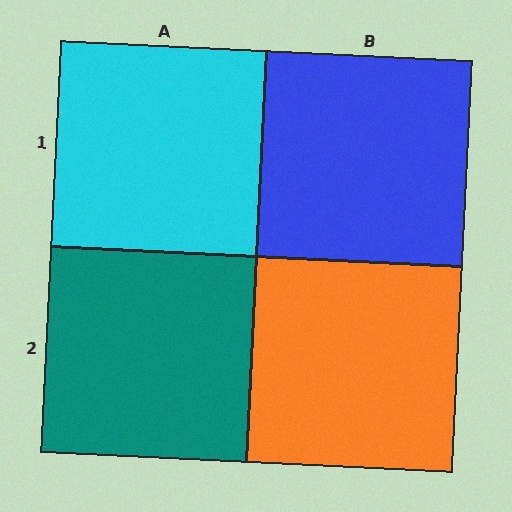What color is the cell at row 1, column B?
Blue.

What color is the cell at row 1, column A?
Cyan.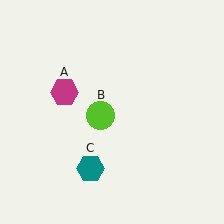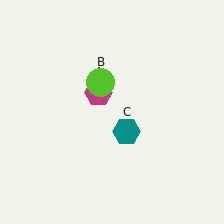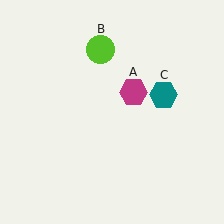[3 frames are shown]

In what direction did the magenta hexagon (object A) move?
The magenta hexagon (object A) moved right.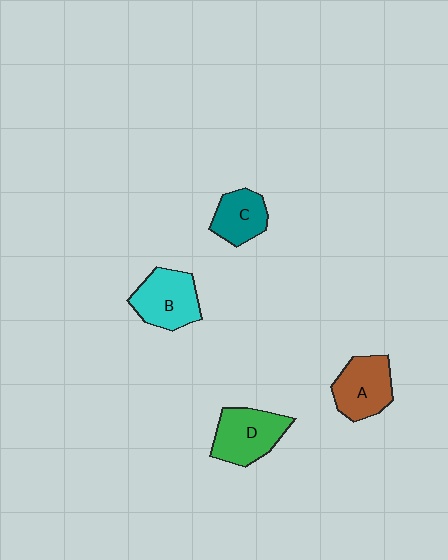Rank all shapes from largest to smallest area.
From largest to smallest: D (green), B (cyan), A (brown), C (teal).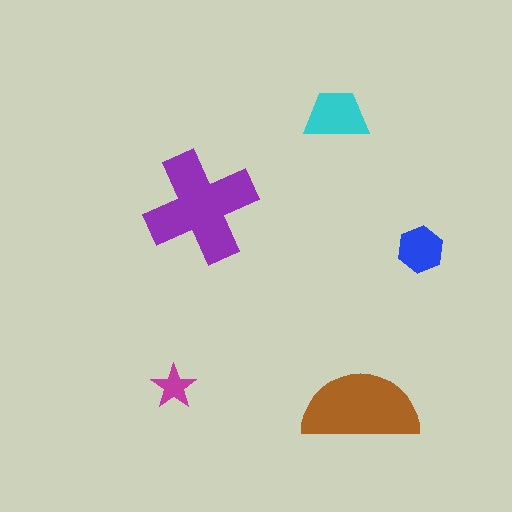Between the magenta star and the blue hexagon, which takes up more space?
The blue hexagon.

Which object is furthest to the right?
The blue hexagon is rightmost.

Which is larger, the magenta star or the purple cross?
The purple cross.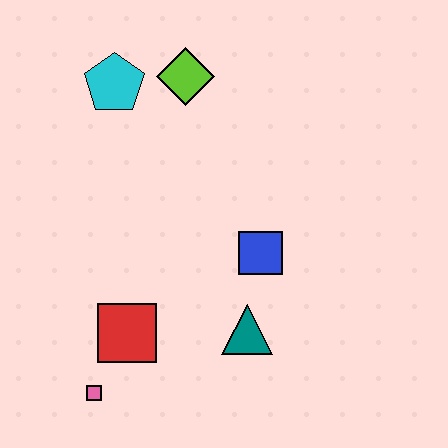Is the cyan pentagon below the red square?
No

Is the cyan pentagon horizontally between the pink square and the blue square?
Yes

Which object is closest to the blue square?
The teal triangle is closest to the blue square.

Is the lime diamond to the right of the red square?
Yes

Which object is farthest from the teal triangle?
The cyan pentagon is farthest from the teal triangle.